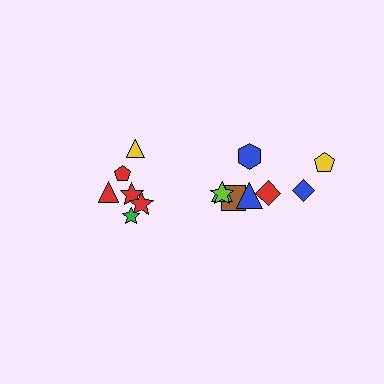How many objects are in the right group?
There are 8 objects.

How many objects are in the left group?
There are 6 objects.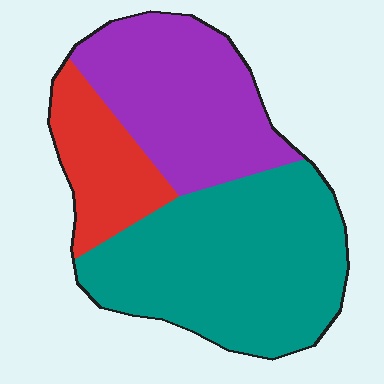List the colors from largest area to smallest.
From largest to smallest: teal, purple, red.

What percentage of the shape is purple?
Purple covers about 35% of the shape.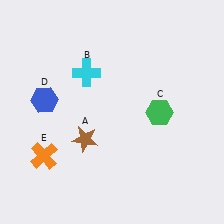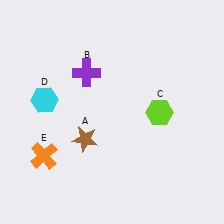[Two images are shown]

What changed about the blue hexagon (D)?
In Image 1, D is blue. In Image 2, it changed to cyan.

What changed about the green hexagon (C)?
In Image 1, C is green. In Image 2, it changed to lime.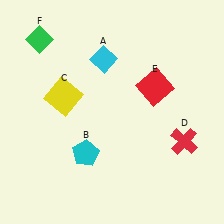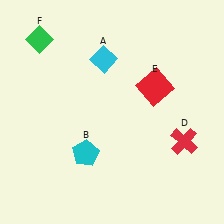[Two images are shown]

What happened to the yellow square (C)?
The yellow square (C) was removed in Image 2. It was in the top-left area of Image 1.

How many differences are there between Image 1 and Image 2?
There is 1 difference between the two images.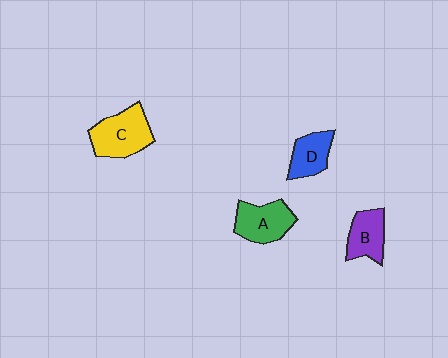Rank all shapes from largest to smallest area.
From largest to smallest: C (yellow), A (green), B (purple), D (blue).